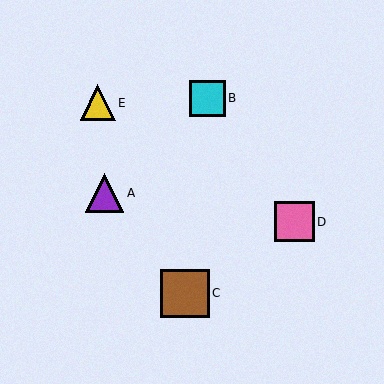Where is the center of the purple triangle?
The center of the purple triangle is at (105, 193).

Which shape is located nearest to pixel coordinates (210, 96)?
The cyan square (labeled B) at (207, 98) is nearest to that location.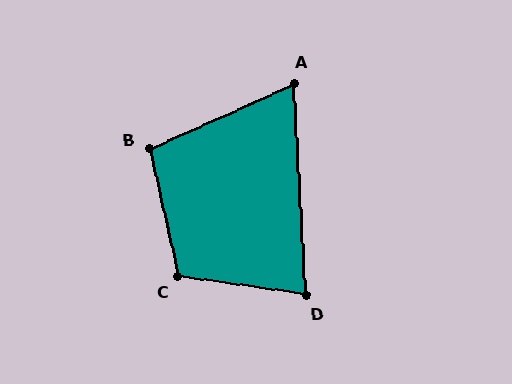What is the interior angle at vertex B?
Approximately 102 degrees (obtuse).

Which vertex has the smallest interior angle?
A, at approximately 69 degrees.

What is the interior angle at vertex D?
Approximately 78 degrees (acute).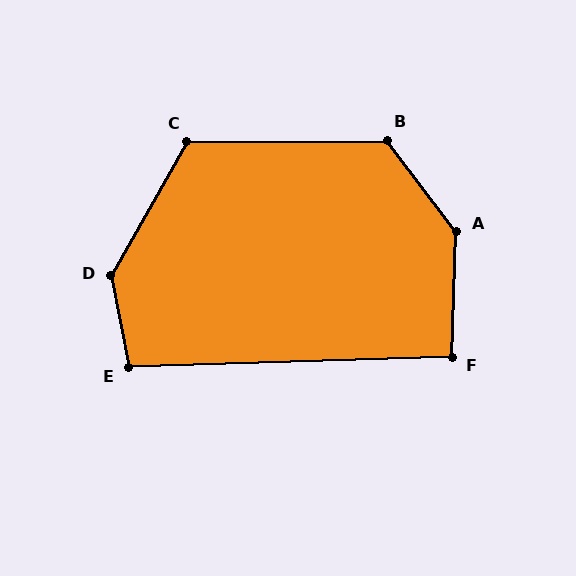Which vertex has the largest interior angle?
A, at approximately 141 degrees.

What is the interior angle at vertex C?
Approximately 120 degrees (obtuse).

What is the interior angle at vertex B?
Approximately 127 degrees (obtuse).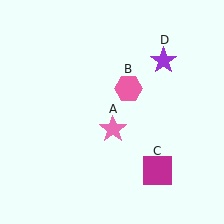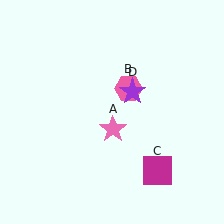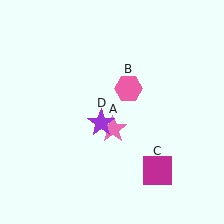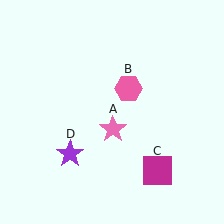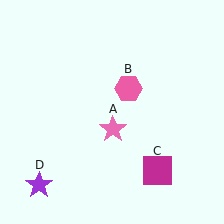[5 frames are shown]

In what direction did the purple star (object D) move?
The purple star (object D) moved down and to the left.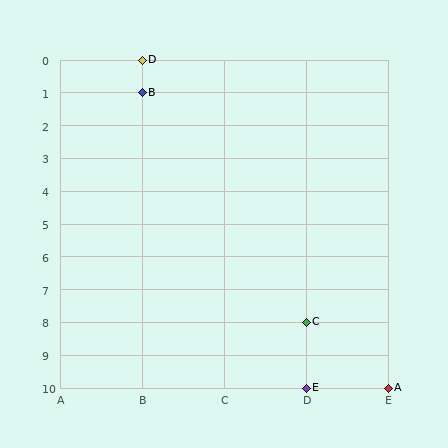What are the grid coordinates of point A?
Point A is at grid coordinates (E, 10).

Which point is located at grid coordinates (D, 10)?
Point E is at (D, 10).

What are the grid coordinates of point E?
Point E is at grid coordinates (D, 10).